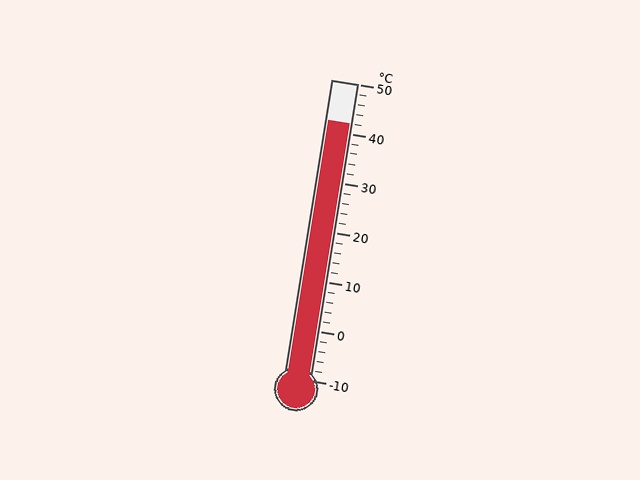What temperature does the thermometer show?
The thermometer shows approximately 42°C.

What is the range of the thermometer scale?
The thermometer scale ranges from -10°C to 50°C.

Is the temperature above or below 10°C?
The temperature is above 10°C.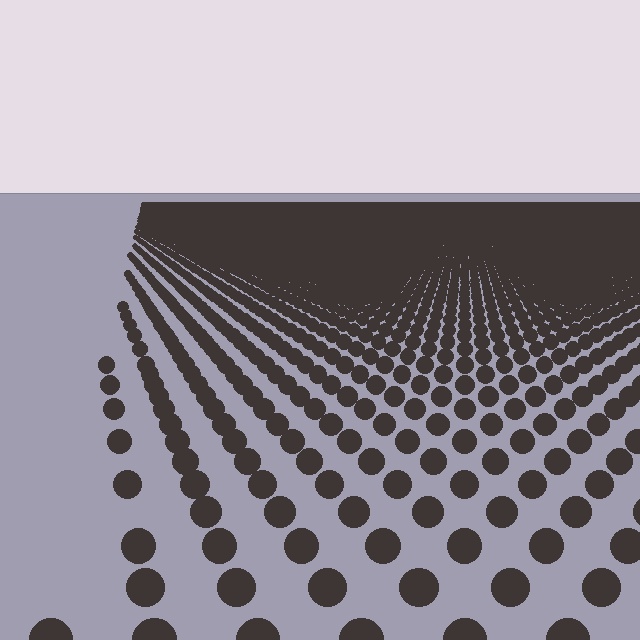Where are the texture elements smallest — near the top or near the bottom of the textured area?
Near the top.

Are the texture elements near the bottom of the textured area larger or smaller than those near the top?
Larger. Near the bottom, elements are closer to the viewer and appear at a bigger on-screen size.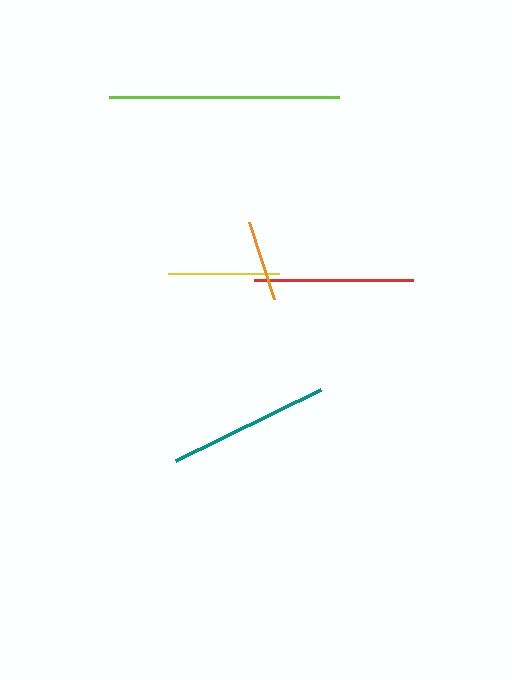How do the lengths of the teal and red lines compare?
The teal and red lines are approximately the same length.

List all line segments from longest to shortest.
From longest to shortest: lime, teal, red, yellow, orange.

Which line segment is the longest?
The lime line is the longest at approximately 230 pixels.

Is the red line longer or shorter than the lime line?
The lime line is longer than the red line.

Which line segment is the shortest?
The orange line is the shortest at approximately 81 pixels.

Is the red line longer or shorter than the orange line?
The red line is longer than the orange line.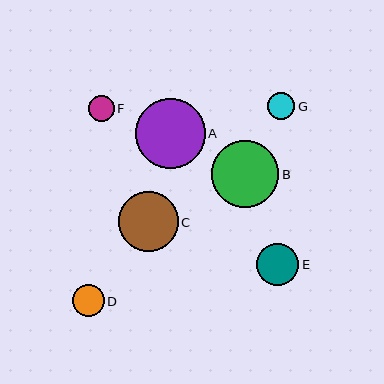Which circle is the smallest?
Circle F is the smallest with a size of approximately 25 pixels.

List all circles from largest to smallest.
From largest to smallest: A, B, C, E, D, G, F.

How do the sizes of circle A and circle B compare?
Circle A and circle B are approximately the same size.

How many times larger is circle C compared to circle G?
Circle C is approximately 2.2 times the size of circle G.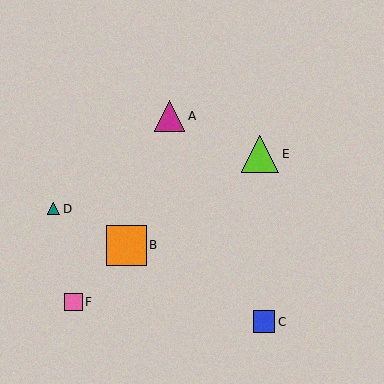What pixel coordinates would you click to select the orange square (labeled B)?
Click at (127, 245) to select the orange square B.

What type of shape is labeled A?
Shape A is a magenta triangle.